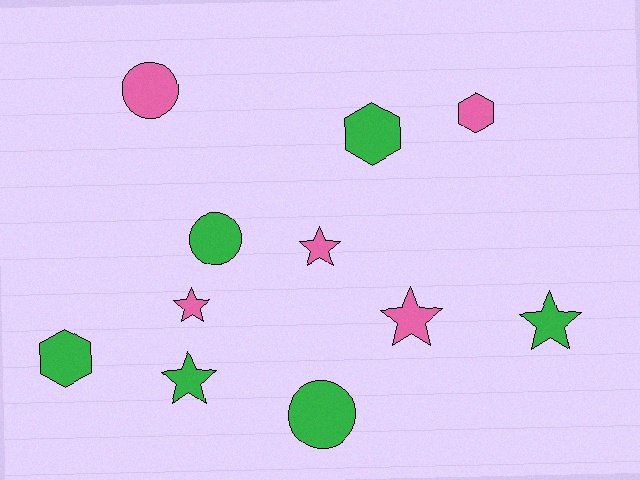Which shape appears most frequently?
Star, with 5 objects.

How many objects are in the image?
There are 11 objects.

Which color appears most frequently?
Green, with 6 objects.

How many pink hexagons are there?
There is 1 pink hexagon.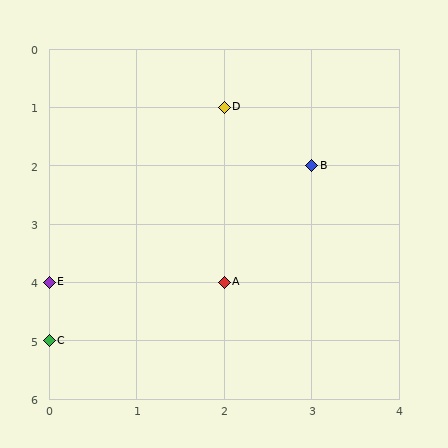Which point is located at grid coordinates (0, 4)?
Point E is at (0, 4).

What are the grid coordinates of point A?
Point A is at grid coordinates (2, 4).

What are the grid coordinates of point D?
Point D is at grid coordinates (2, 1).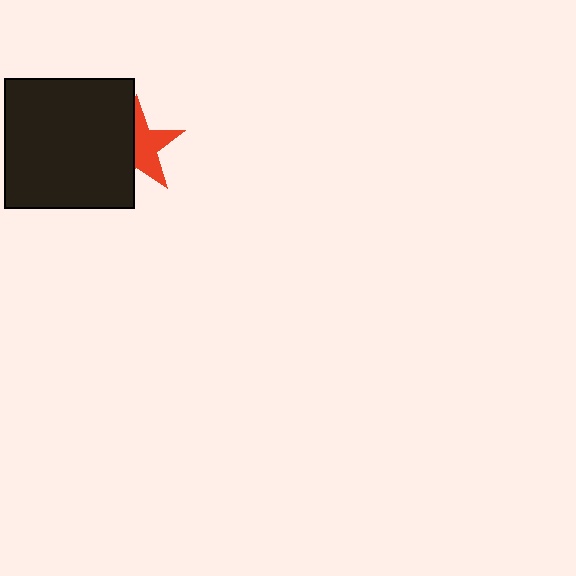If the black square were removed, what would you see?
You would see the complete red star.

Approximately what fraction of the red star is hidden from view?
Roughly 48% of the red star is hidden behind the black square.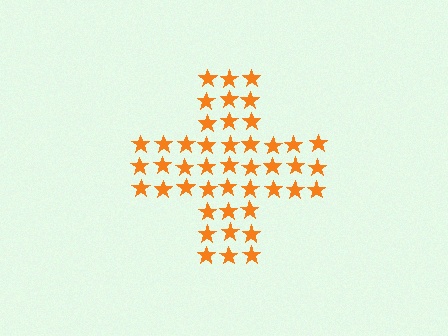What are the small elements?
The small elements are stars.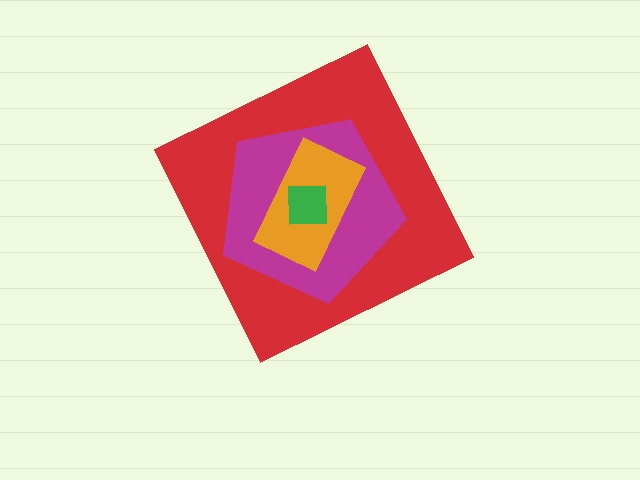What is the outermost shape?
The red diamond.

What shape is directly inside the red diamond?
The magenta pentagon.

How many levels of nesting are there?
4.